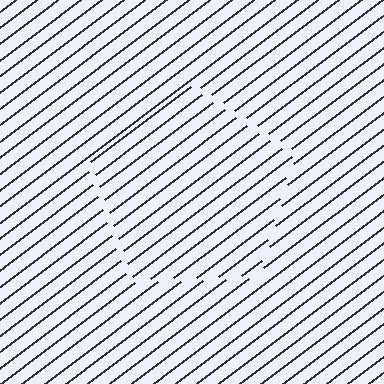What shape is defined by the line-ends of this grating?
An illusory pentagon. The interior of the shape contains the same grating, shifted by half a period — the contour is defined by the phase discontinuity where line-ends from the inner and outer gratings abut.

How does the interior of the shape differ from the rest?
The interior of the shape contains the same grating, shifted by half a period — the contour is defined by the phase discontinuity where line-ends from the inner and outer gratings abut.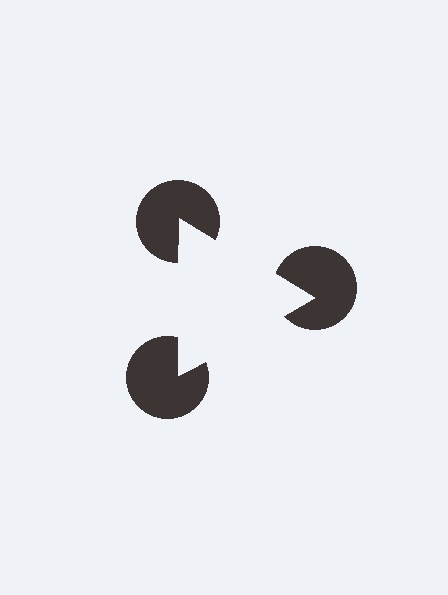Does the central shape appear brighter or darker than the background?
It typically appears slightly brighter than the background, even though no actual brightness change is drawn.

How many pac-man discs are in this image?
There are 3 — one at each vertex of the illusory triangle.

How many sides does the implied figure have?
3 sides.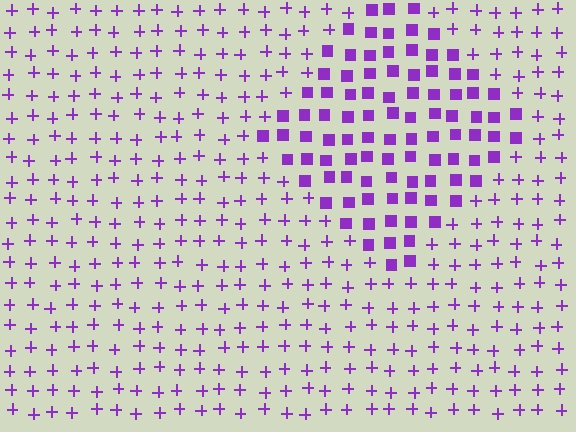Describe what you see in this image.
The image is filled with small purple elements arranged in a uniform grid. A diamond-shaped region contains squares, while the surrounding area contains plus signs. The boundary is defined purely by the change in element shape.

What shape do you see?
I see a diamond.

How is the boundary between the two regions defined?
The boundary is defined by a change in element shape: squares inside vs. plus signs outside. All elements share the same color and spacing.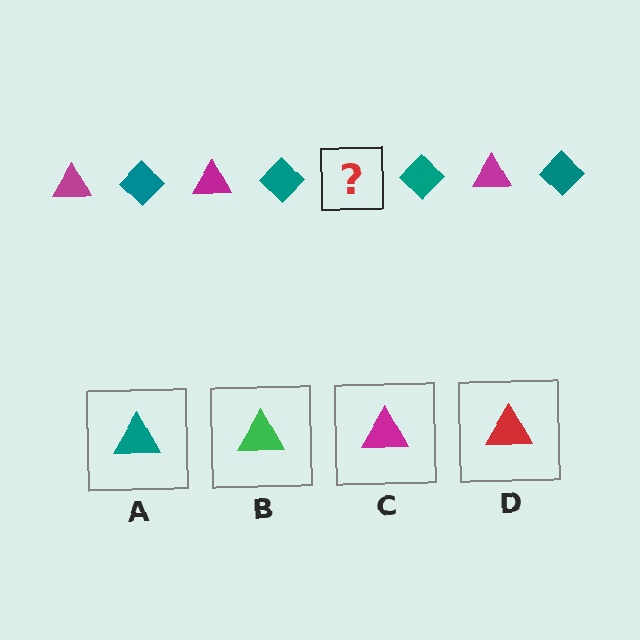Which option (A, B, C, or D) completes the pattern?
C.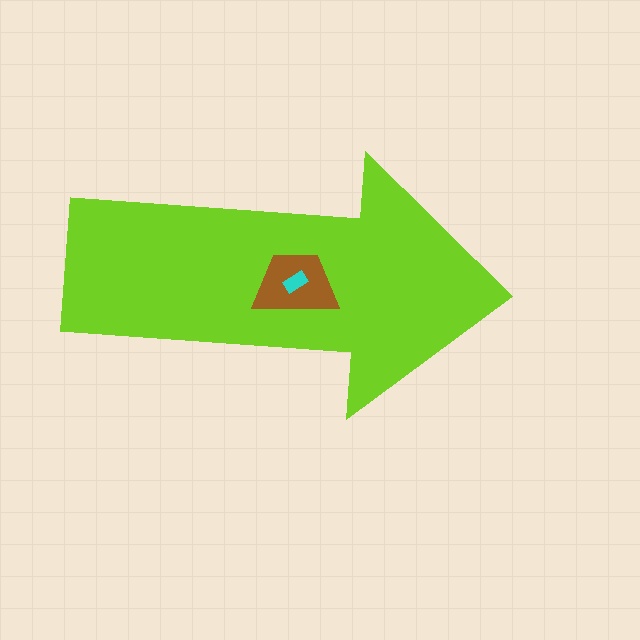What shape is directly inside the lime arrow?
The brown trapezoid.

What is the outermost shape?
The lime arrow.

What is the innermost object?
The cyan rectangle.